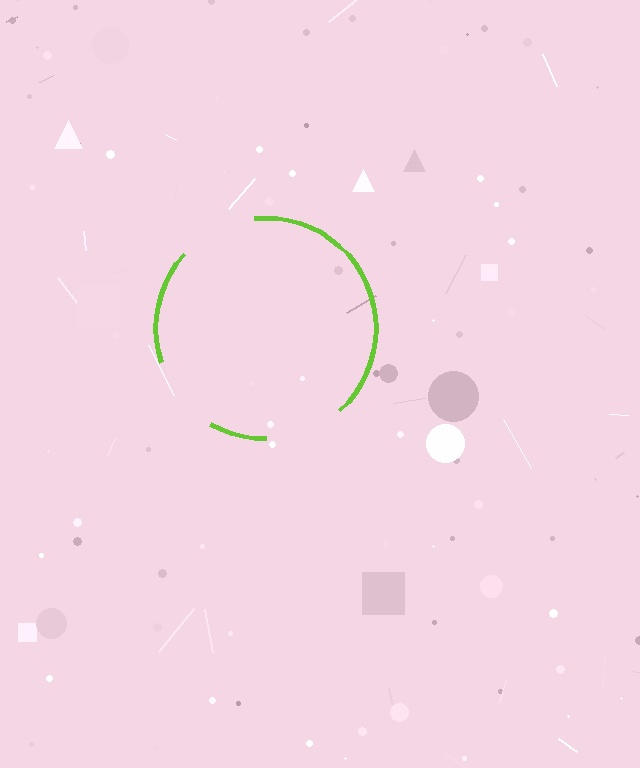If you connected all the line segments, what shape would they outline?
They would outline a circle.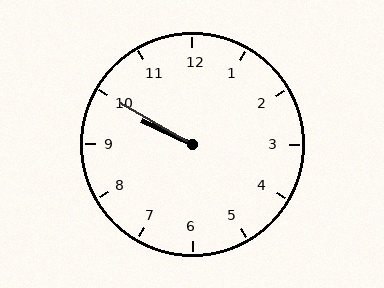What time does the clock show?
9:50.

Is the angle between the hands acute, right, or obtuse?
It is acute.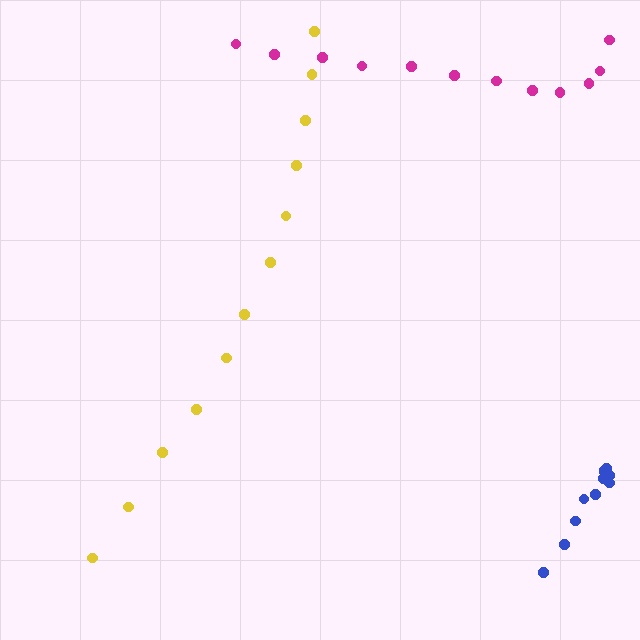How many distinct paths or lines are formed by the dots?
There are 3 distinct paths.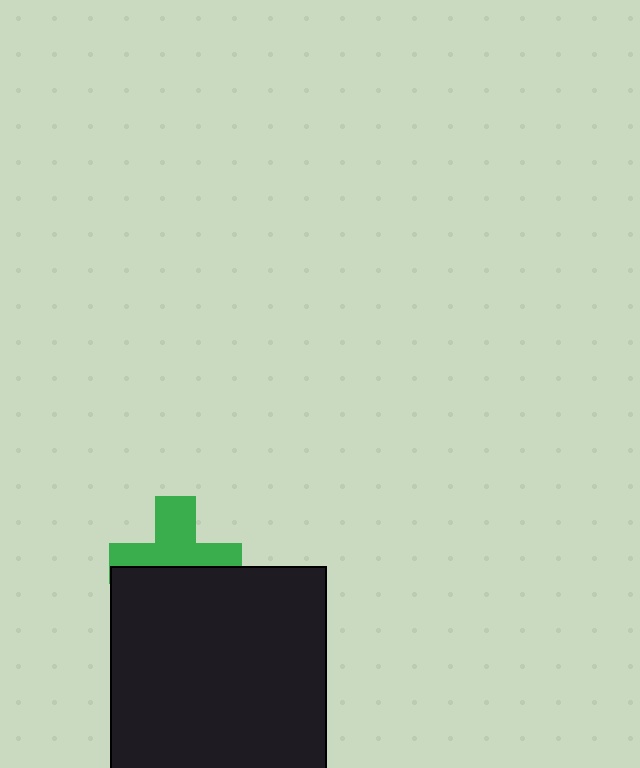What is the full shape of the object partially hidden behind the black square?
The partially hidden object is a green cross.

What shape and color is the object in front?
The object in front is a black square.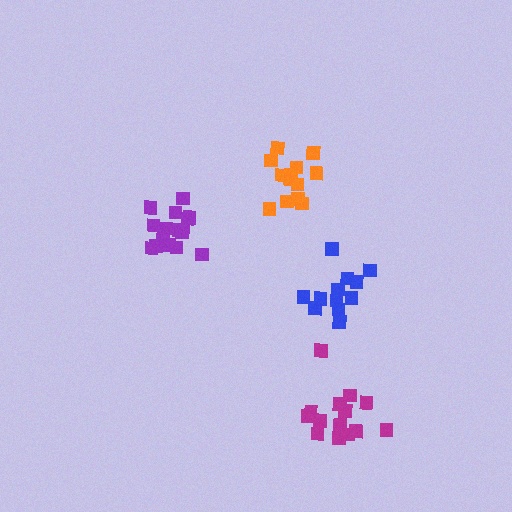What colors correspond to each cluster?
The clusters are colored: magenta, blue, orange, purple.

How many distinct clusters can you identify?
There are 4 distinct clusters.